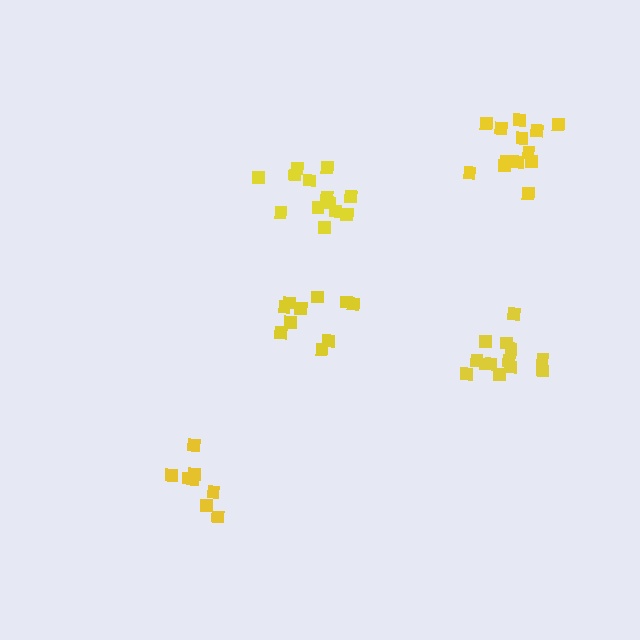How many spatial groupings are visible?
There are 5 spatial groupings.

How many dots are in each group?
Group 1: 8 dots, Group 2: 10 dots, Group 3: 13 dots, Group 4: 13 dots, Group 5: 13 dots (57 total).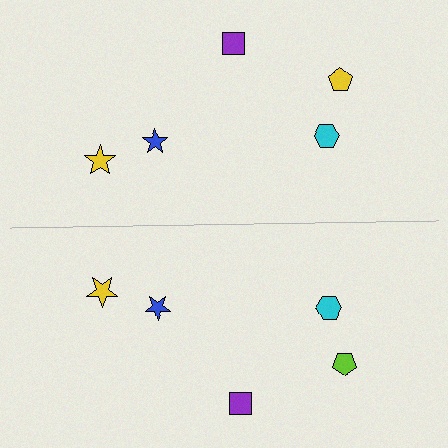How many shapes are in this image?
There are 10 shapes in this image.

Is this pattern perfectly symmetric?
No, the pattern is not perfectly symmetric. The lime pentagon on the bottom side breaks the symmetry — its mirror counterpart is yellow.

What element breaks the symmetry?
The lime pentagon on the bottom side breaks the symmetry — its mirror counterpart is yellow.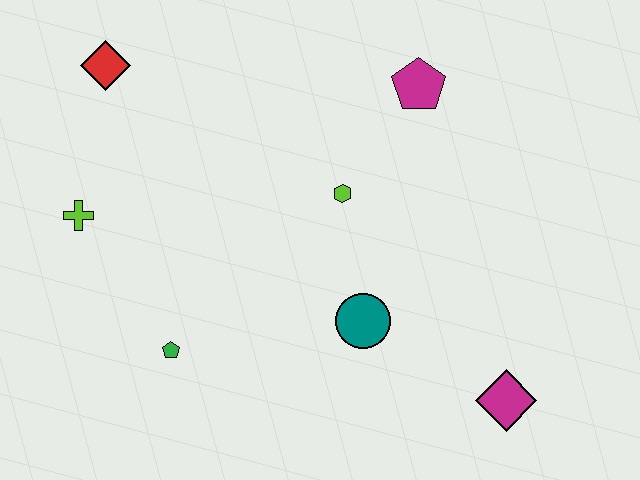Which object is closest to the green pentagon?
The lime cross is closest to the green pentagon.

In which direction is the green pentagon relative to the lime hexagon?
The green pentagon is to the left of the lime hexagon.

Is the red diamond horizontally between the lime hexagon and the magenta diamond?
No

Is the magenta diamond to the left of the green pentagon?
No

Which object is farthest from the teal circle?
The red diamond is farthest from the teal circle.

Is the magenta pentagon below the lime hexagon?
No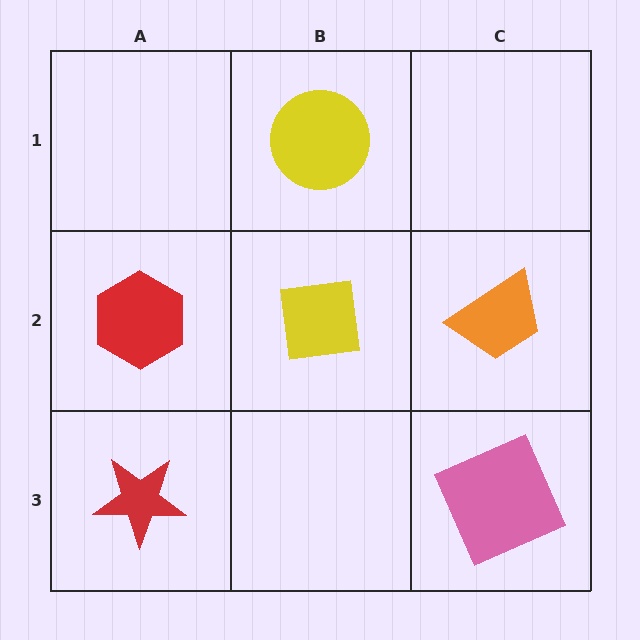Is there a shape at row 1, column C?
No, that cell is empty.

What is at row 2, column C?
An orange trapezoid.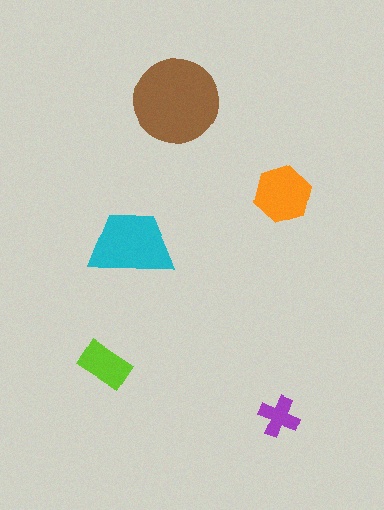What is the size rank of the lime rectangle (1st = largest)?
4th.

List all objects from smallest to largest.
The purple cross, the lime rectangle, the orange hexagon, the cyan trapezoid, the brown circle.